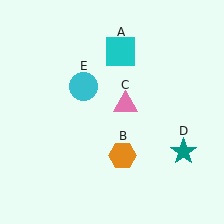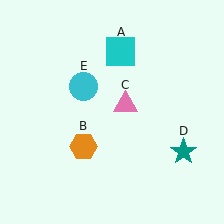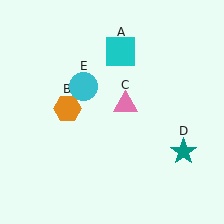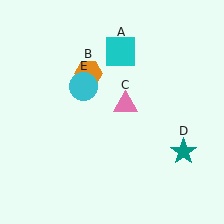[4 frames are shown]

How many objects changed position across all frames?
1 object changed position: orange hexagon (object B).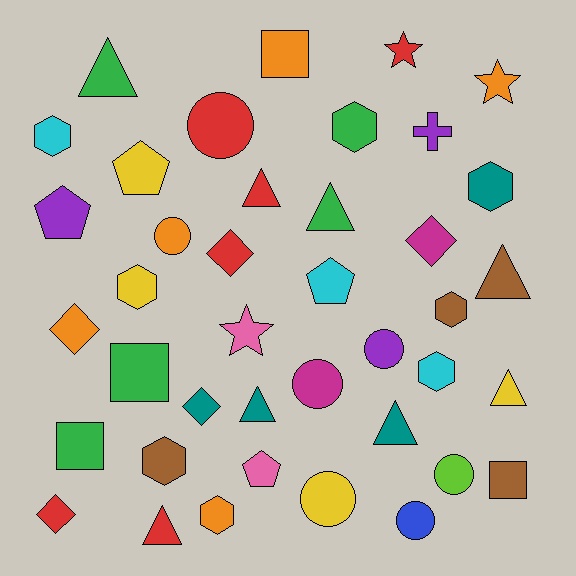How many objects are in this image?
There are 40 objects.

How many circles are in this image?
There are 7 circles.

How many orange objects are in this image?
There are 5 orange objects.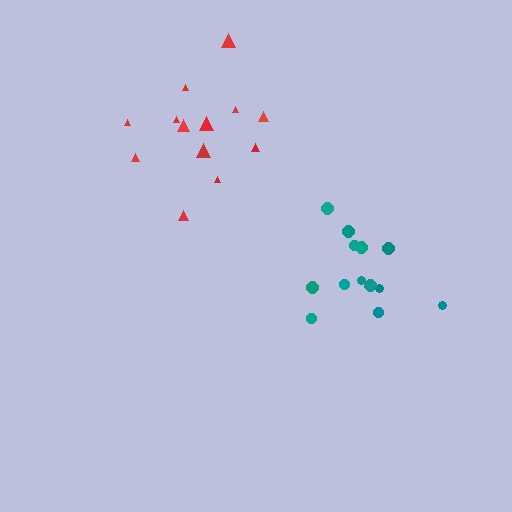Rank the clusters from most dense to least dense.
teal, red.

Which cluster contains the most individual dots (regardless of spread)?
Teal (13).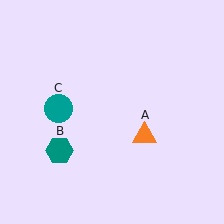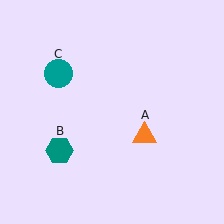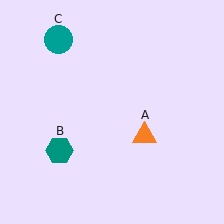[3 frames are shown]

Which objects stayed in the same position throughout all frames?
Orange triangle (object A) and teal hexagon (object B) remained stationary.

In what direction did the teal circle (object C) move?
The teal circle (object C) moved up.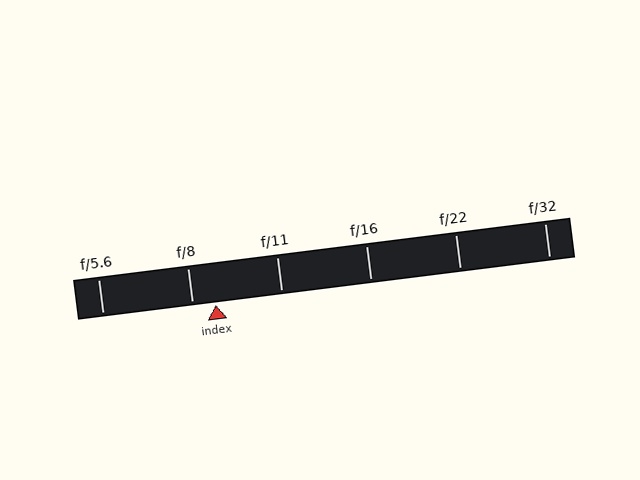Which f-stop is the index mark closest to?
The index mark is closest to f/8.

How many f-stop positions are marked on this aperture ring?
There are 6 f-stop positions marked.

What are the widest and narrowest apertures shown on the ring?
The widest aperture shown is f/5.6 and the narrowest is f/32.